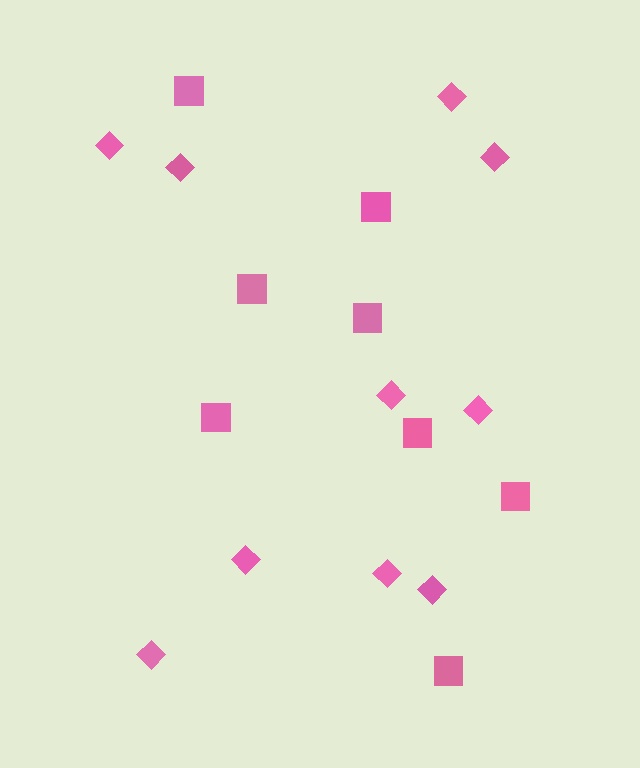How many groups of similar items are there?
There are 2 groups: one group of diamonds (10) and one group of squares (8).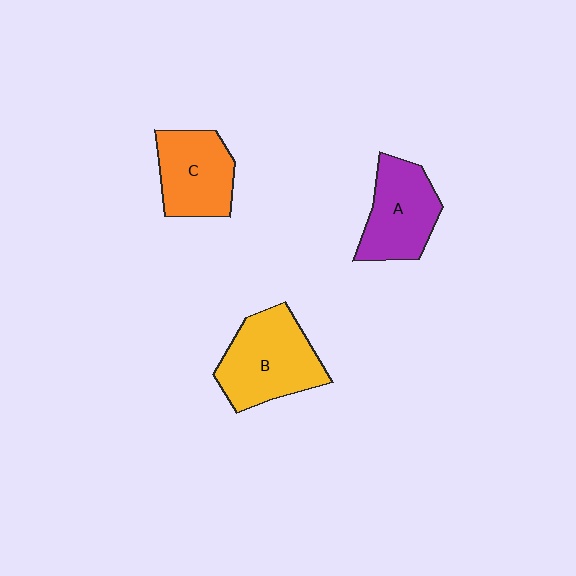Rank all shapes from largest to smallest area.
From largest to smallest: B (yellow), A (purple), C (orange).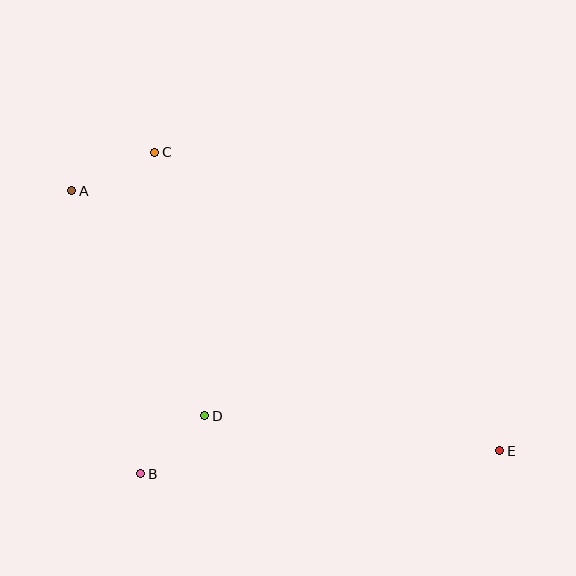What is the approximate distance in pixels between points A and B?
The distance between A and B is approximately 291 pixels.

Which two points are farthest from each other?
Points A and E are farthest from each other.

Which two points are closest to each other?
Points B and D are closest to each other.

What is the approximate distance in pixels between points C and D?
The distance between C and D is approximately 268 pixels.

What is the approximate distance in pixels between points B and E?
The distance between B and E is approximately 360 pixels.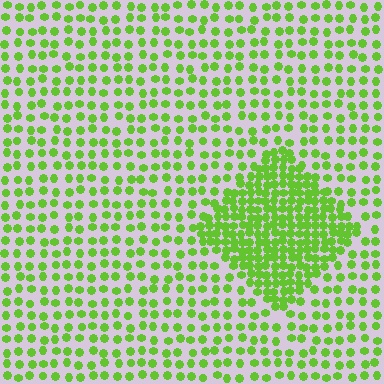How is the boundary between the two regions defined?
The boundary is defined by a change in element density (approximately 2.3x ratio). All elements are the same color, size, and shape.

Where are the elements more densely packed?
The elements are more densely packed inside the diamond boundary.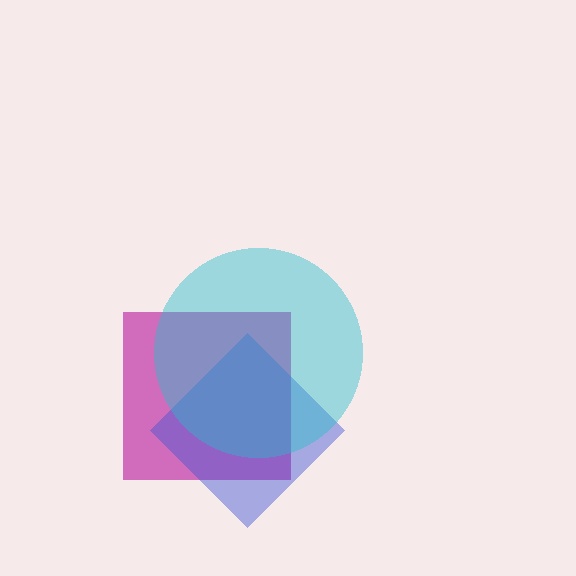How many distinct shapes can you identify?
There are 3 distinct shapes: a magenta square, a blue diamond, a cyan circle.